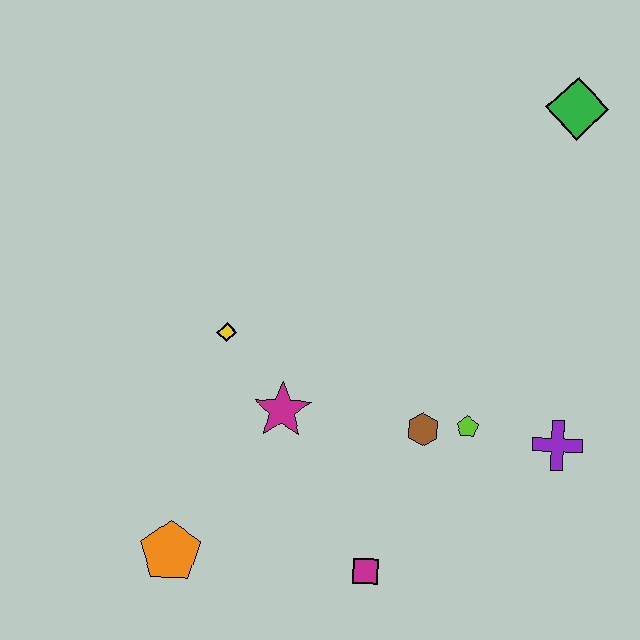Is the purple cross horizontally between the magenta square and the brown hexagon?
No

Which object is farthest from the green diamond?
The orange pentagon is farthest from the green diamond.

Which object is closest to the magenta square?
The brown hexagon is closest to the magenta square.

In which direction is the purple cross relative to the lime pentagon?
The purple cross is to the right of the lime pentagon.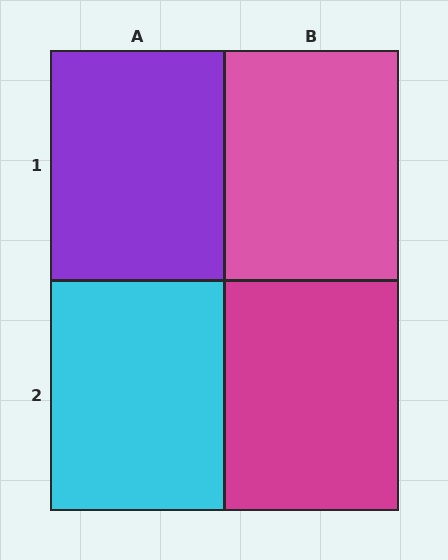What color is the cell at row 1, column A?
Purple.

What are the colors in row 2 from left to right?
Cyan, magenta.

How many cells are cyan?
1 cell is cyan.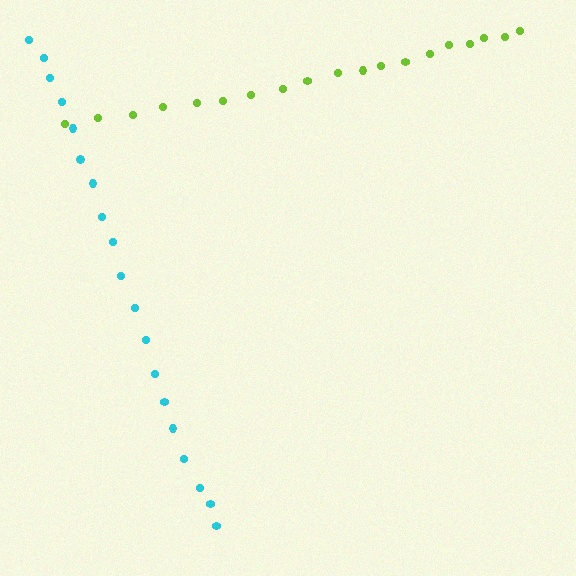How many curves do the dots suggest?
There are 2 distinct paths.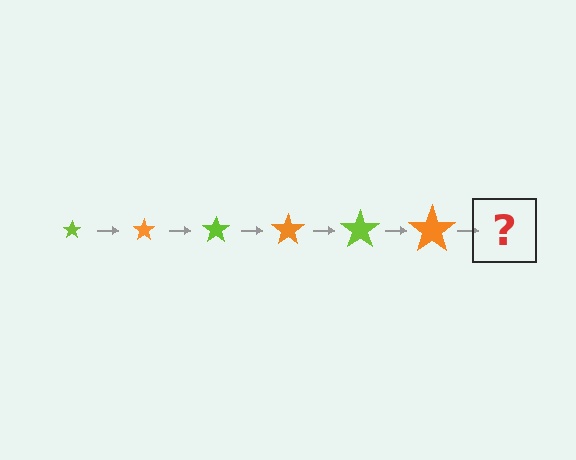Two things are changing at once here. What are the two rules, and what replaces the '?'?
The two rules are that the star grows larger each step and the color cycles through lime and orange. The '?' should be a lime star, larger than the previous one.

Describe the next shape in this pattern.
It should be a lime star, larger than the previous one.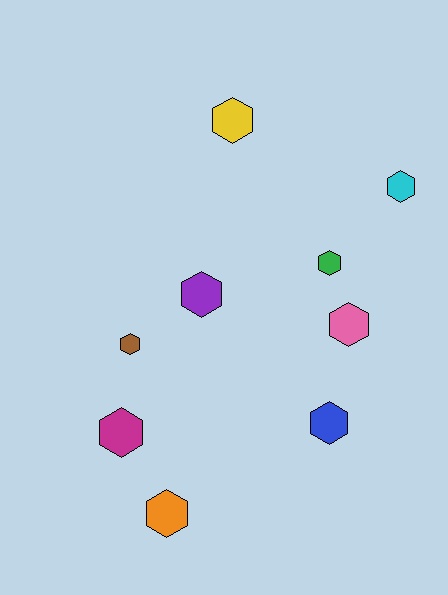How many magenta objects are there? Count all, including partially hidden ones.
There is 1 magenta object.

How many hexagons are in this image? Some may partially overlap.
There are 9 hexagons.